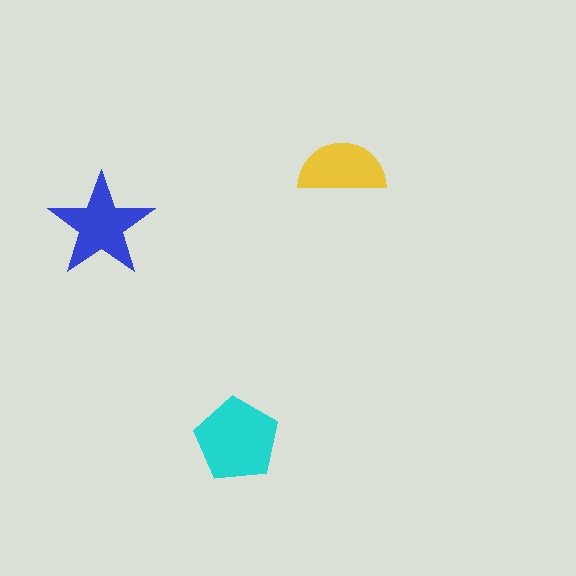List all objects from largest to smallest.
The cyan pentagon, the blue star, the yellow semicircle.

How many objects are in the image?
There are 3 objects in the image.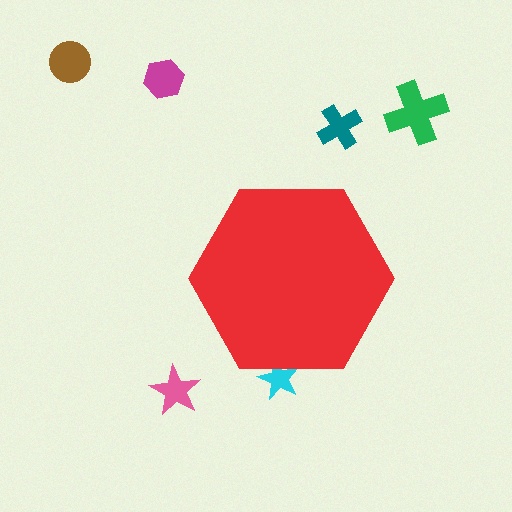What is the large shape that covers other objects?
A red hexagon.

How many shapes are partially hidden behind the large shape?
1 shape is partially hidden.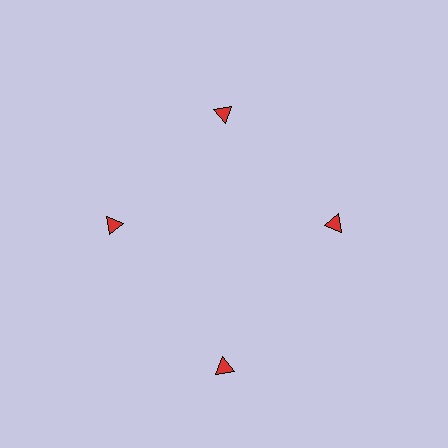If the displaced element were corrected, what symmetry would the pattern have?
It would have 4-fold rotational symmetry — the pattern would map onto itself every 90 degrees.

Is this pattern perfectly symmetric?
No. The 4 red triangles are arranged in a ring, but one element near the 6 o'clock position is pushed outward from the center, breaking the 4-fold rotational symmetry.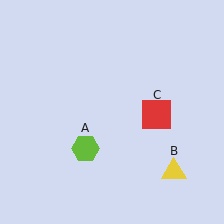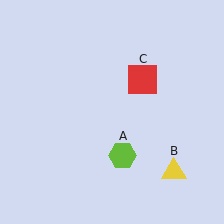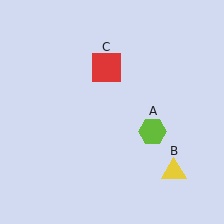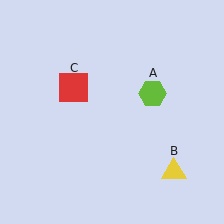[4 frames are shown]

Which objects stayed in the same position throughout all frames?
Yellow triangle (object B) remained stationary.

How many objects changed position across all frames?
2 objects changed position: lime hexagon (object A), red square (object C).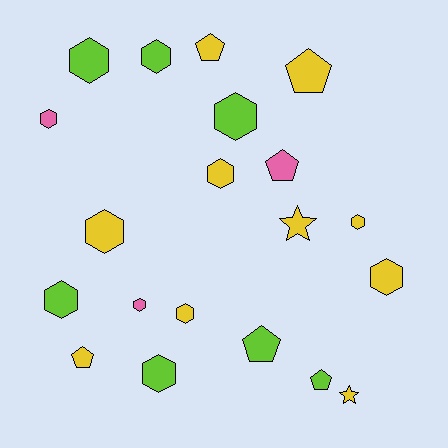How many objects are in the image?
There are 20 objects.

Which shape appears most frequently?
Hexagon, with 12 objects.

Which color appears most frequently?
Yellow, with 10 objects.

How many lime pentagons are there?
There are 2 lime pentagons.